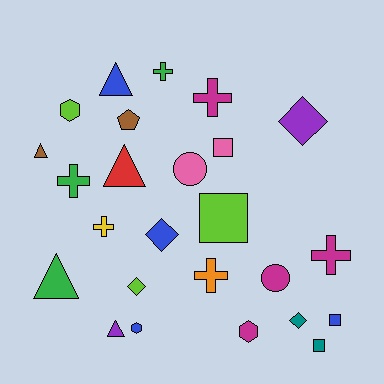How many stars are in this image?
There are no stars.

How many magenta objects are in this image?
There are 4 magenta objects.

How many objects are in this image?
There are 25 objects.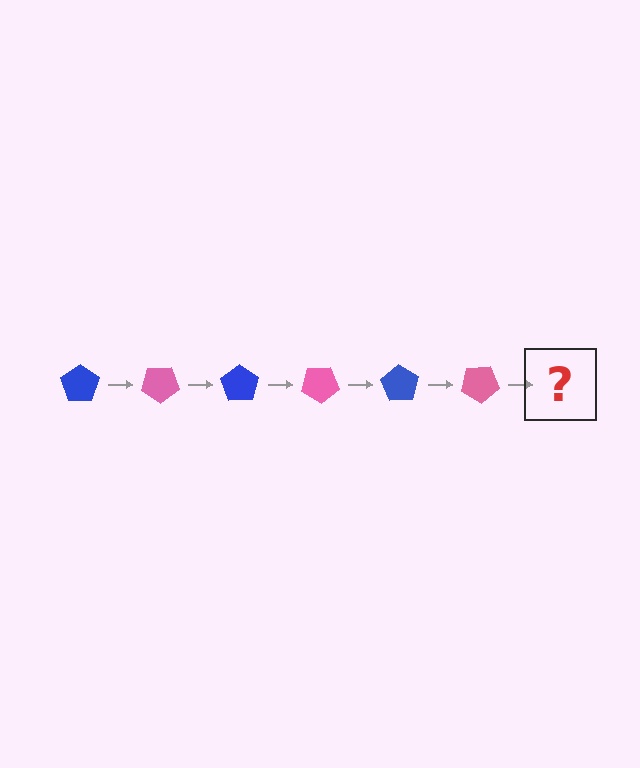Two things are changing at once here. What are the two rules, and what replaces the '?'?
The two rules are that it rotates 35 degrees each step and the color cycles through blue and pink. The '?' should be a blue pentagon, rotated 210 degrees from the start.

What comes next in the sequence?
The next element should be a blue pentagon, rotated 210 degrees from the start.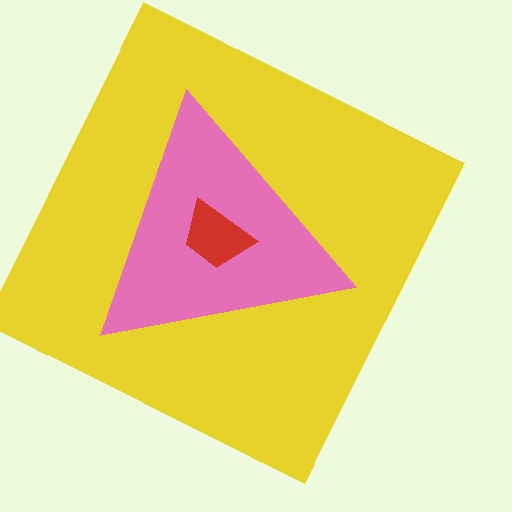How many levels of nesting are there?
3.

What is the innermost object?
The red trapezoid.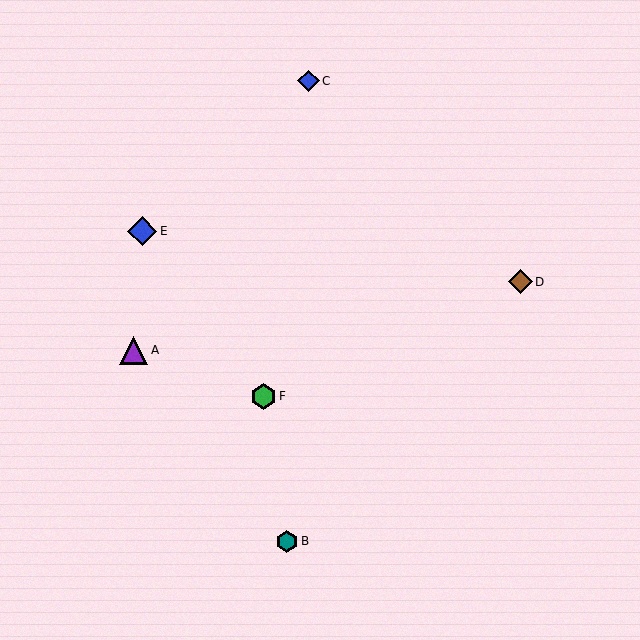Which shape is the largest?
The blue diamond (labeled E) is the largest.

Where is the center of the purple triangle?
The center of the purple triangle is at (133, 350).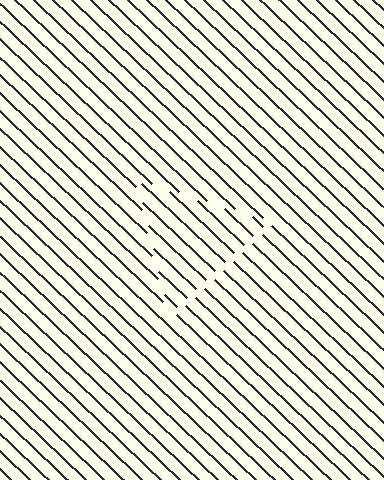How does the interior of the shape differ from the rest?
The interior of the shape contains the same grating, shifted by half a period — the contour is defined by the phase discontinuity where line-ends from the inner and outer gratings abut.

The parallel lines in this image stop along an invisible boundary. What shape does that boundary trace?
An illusory triangle. The interior of the shape contains the same grating, shifted by half a period — the contour is defined by the phase discontinuity where line-ends from the inner and outer gratings abut.